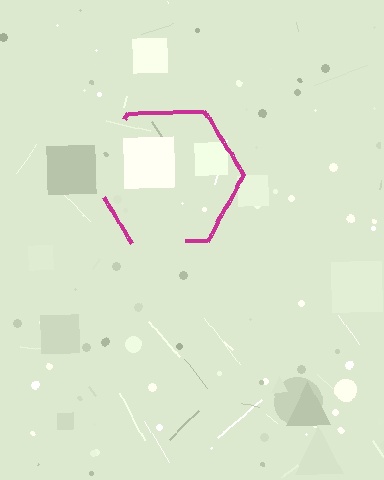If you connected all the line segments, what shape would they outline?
They would outline a hexagon.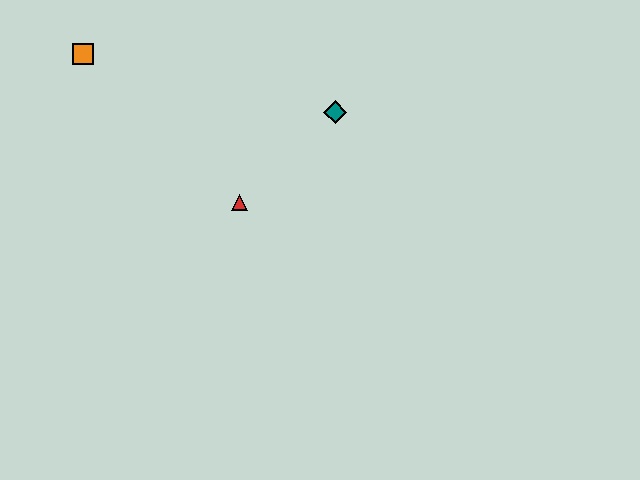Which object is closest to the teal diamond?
The red triangle is closest to the teal diamond.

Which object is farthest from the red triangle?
The orange square is farthest from the red triangle.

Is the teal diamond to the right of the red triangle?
Yes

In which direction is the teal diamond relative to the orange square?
The teal diamond is to the right of the orange square.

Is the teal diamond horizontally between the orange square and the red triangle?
No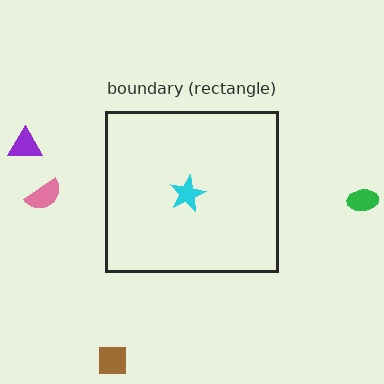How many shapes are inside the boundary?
1 inside, 4 outside.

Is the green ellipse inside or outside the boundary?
Outside.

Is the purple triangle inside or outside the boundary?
Outside.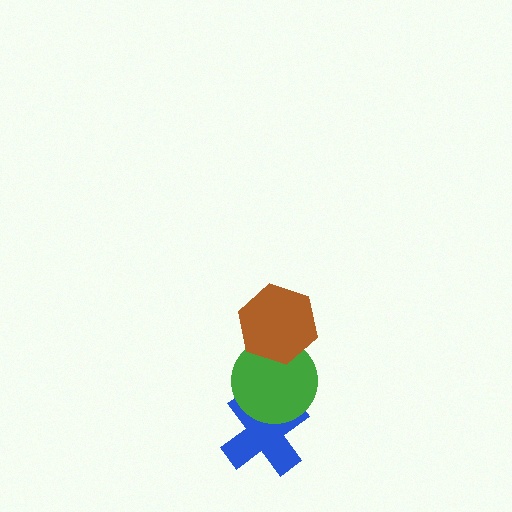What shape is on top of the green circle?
The brown hexagon is on top of the green circle.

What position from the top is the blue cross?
The blue cross is 3rd from the top.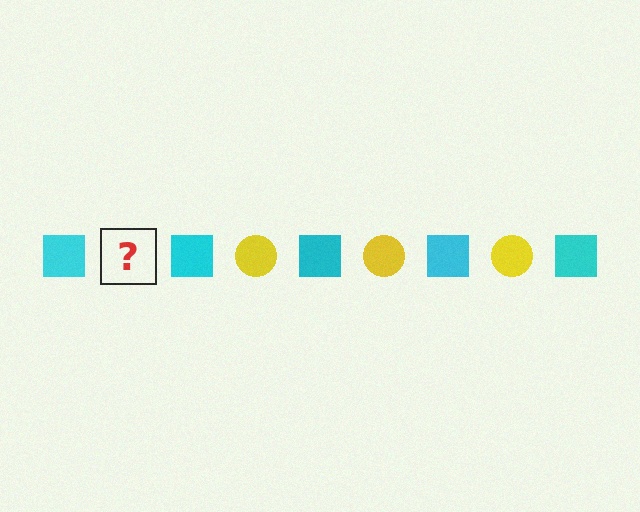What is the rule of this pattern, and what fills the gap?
The rule is that the pattern alternates between cyan square and yellow circle. The gap should be filled with a yellow circle.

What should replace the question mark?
The question mark should be replaced with a yellow circle.